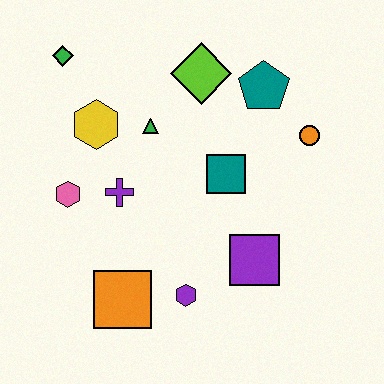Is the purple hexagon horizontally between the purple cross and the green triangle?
No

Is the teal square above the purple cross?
Yes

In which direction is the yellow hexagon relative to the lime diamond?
The yellow hexagon is to the left of the lime diamond.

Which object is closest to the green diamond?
The yellow hexagon is closest to the green diamond.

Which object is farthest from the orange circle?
The green diamond is farthest from the orange circle.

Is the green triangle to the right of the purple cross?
Yes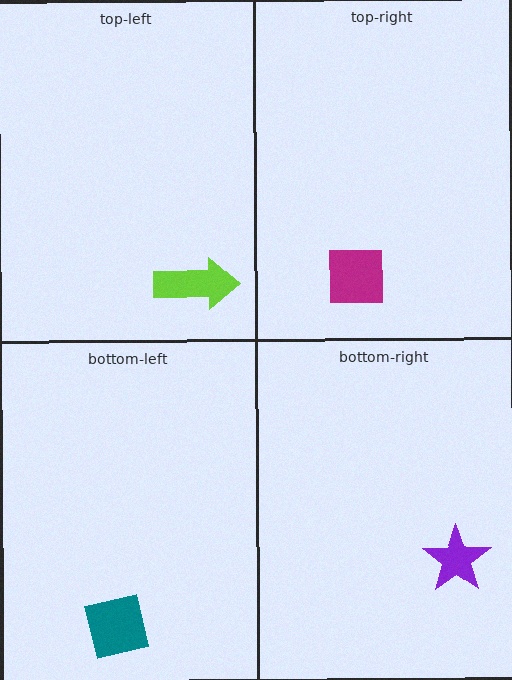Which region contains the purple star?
The bottom-right region.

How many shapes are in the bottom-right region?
1.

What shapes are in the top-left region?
The lime arrow.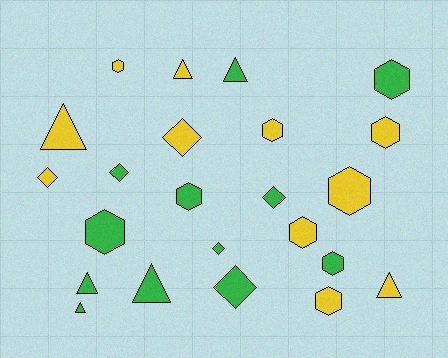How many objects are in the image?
There are 23 objects.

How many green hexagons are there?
There are 4 green hexagons.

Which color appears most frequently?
Green, with 12 objects.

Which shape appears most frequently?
Hexagon, with 10 objects.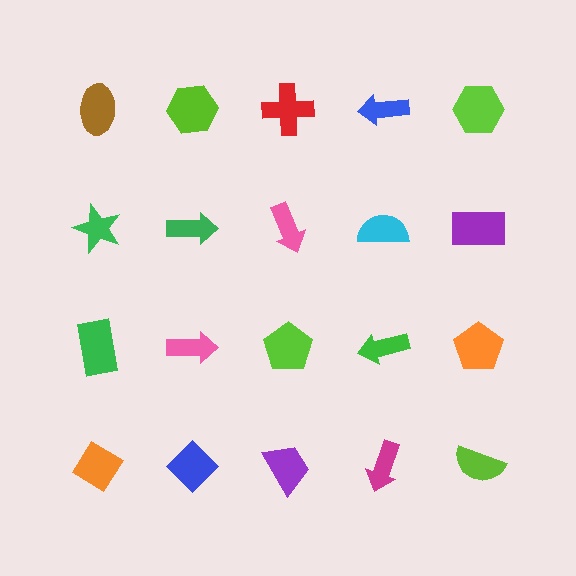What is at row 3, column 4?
A green arrow.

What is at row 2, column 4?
A cyan semicircle.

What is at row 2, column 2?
A green arrow.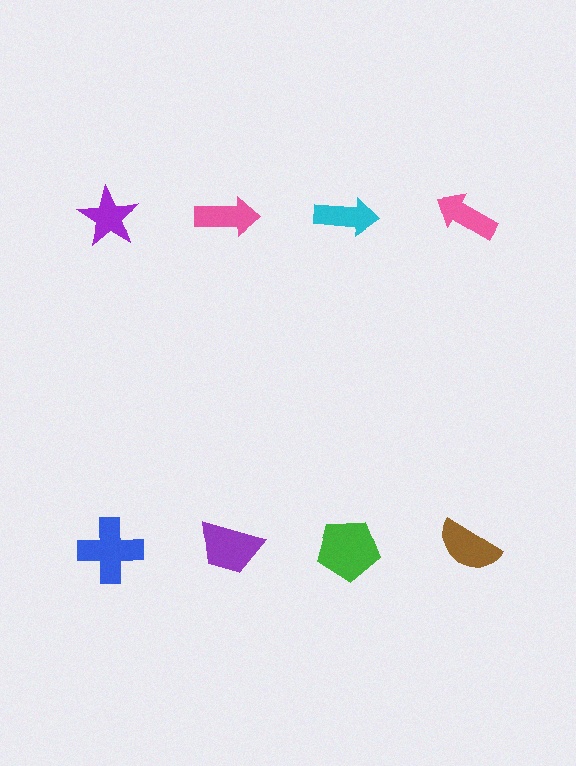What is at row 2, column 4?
A brown semicircle.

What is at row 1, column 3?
A cyan arrow.